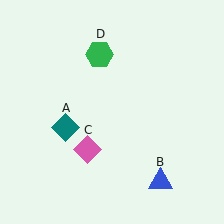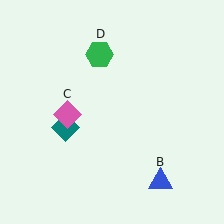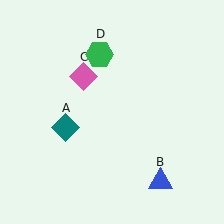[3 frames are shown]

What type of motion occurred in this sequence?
The pink diamond (object C) rotated clockwise around the center of the scene.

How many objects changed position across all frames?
1 object changed position: pink diamond (object C).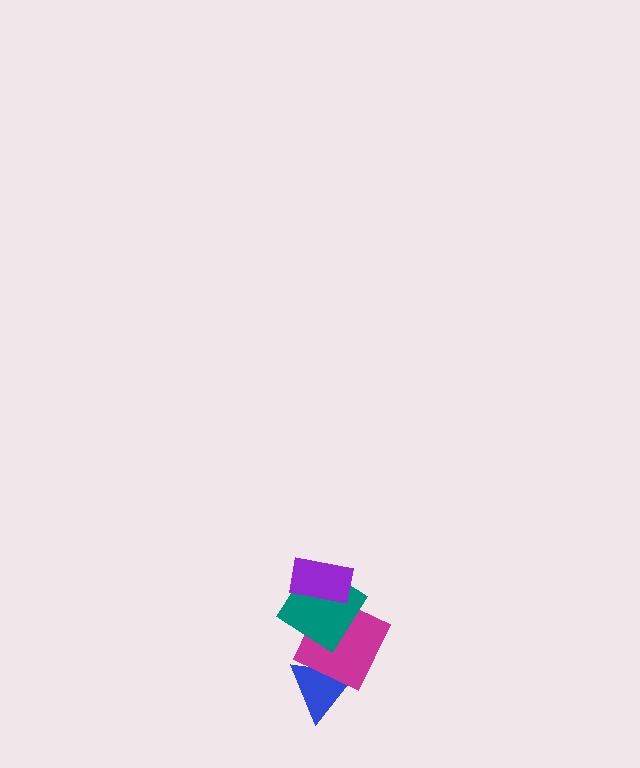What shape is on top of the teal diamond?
The purple rectangle is on top of the teal diamond.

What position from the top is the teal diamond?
The teal diamond is 2nd from the top.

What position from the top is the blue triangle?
The blue triangle is 4th from the top.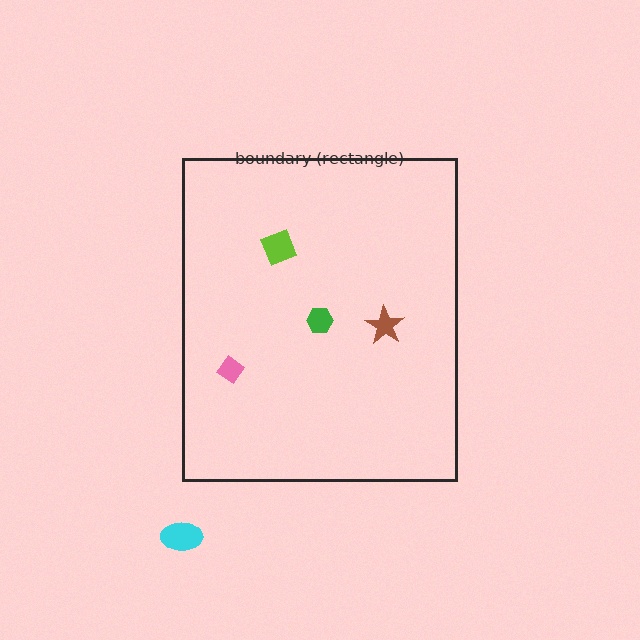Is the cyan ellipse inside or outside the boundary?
Outside.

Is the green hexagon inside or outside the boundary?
Inside.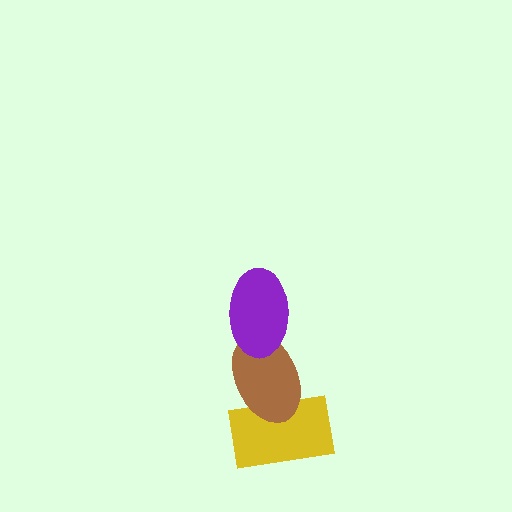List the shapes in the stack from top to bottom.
From top to bottom: the purple ellipse, the brown ellipse, the yellow rectangle.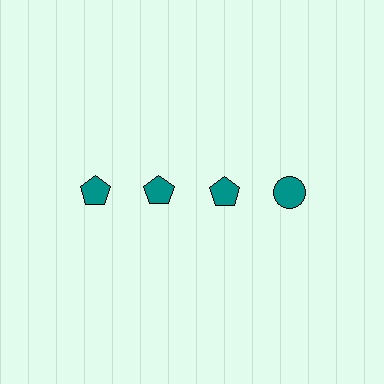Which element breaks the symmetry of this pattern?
The teal circle in the top row, second from right column breaks the symmetry. All other shapes are teal pentagons.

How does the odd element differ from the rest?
It has a different shape: circle instead of pentagon.